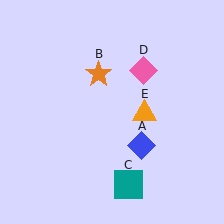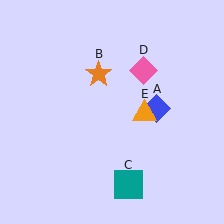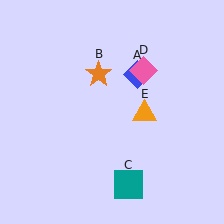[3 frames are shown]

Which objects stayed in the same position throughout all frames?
Orange star (object B) and teal square (object C) and pink diamond (object D) and orange triangle (object E) remained stationary.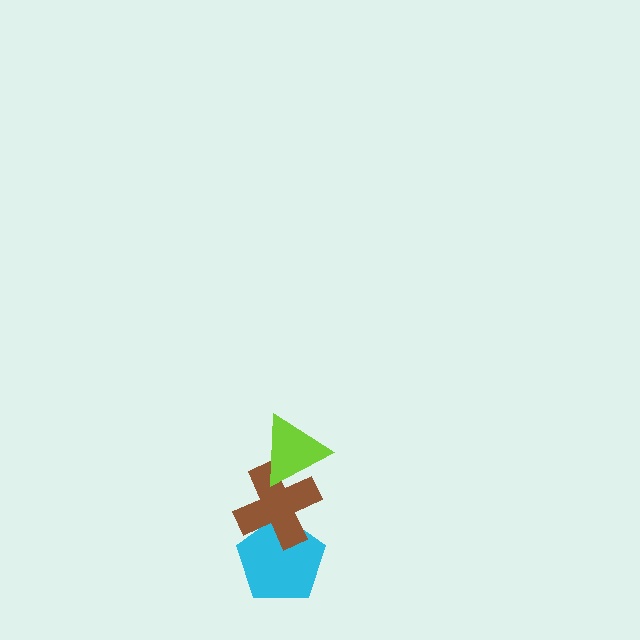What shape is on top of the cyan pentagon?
The brown cross is on top of the cyan pentagon.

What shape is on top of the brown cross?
The lime triangle is on top of the brown cross.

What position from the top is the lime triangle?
The lime triangle is 1st from the top.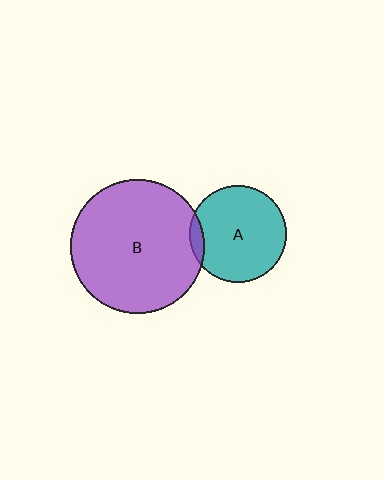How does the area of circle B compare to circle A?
Approximately 1.9 times.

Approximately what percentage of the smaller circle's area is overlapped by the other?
Approximately 5%.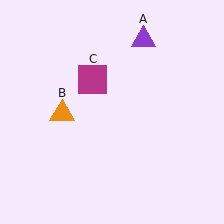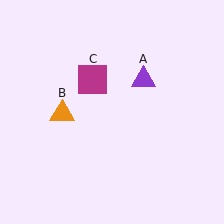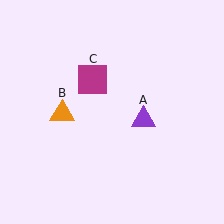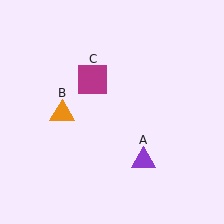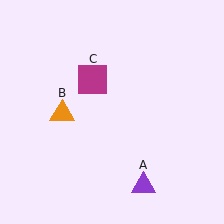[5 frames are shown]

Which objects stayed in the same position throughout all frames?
Orange triangle (object B) and magenta square (object C) remained stationary.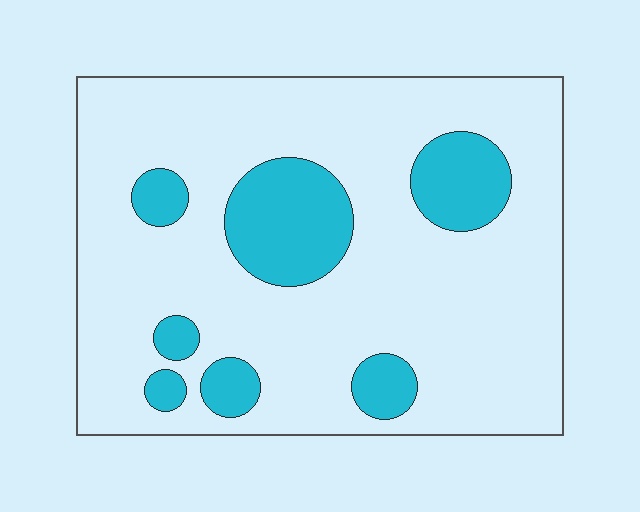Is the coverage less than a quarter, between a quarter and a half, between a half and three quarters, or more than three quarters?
Less than a quarter.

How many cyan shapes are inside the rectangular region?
7.